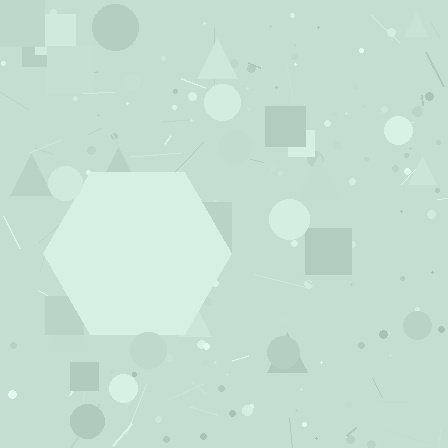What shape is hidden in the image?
A hexagon is hidden in the image.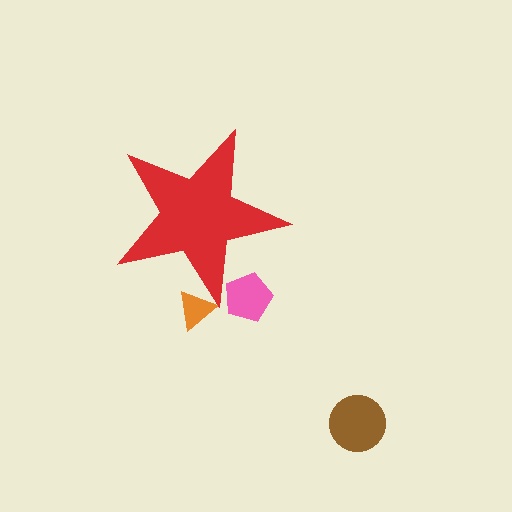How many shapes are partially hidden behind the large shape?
2 shapes are partially hidden.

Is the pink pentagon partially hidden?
Yes, the pink pentagon is partially hidden behind the red star.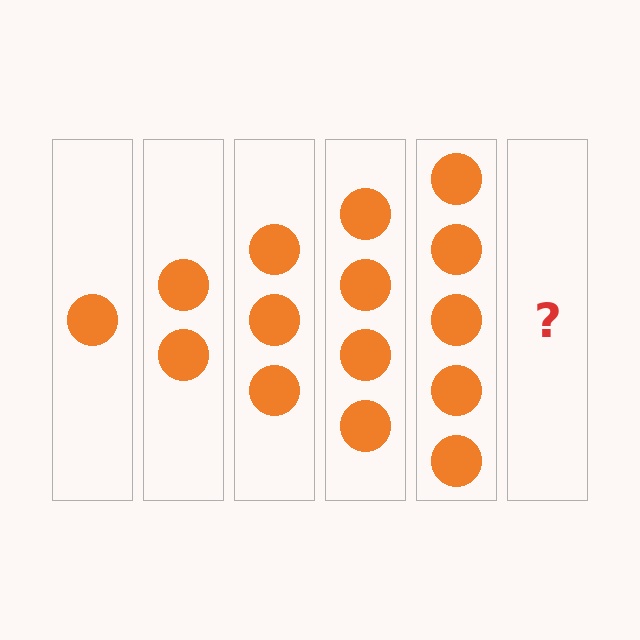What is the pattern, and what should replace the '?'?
The pattern is that each step adds one more circle. The '?' should be 6 circles.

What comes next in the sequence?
The next element should be 6 circles.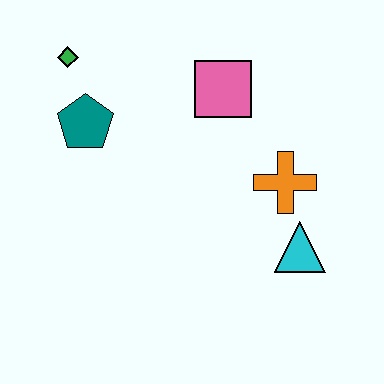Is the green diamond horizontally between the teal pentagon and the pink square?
No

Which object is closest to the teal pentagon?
The green diamond is closest to the teal pentagon.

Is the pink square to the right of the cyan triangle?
No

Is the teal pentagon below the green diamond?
Yes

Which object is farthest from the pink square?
The cyan triangle is farthest from the pink square.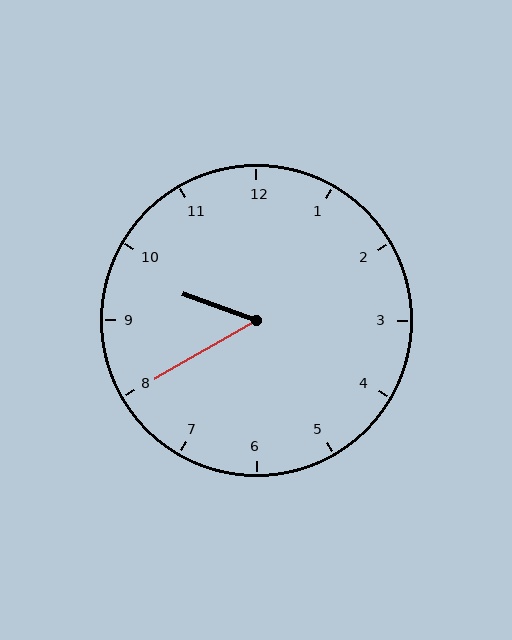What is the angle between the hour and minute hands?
Approximately 50 degrees.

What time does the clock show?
9:40.